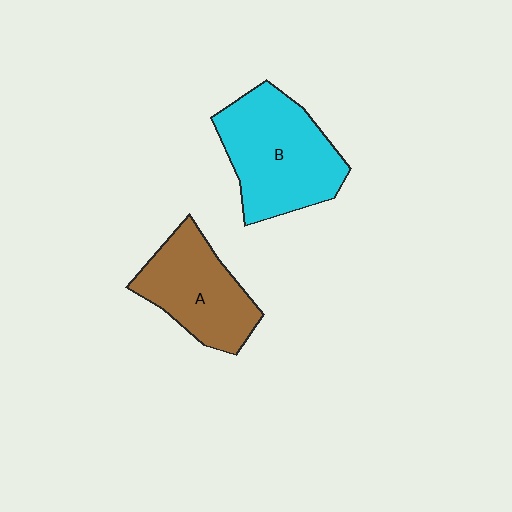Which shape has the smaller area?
Shape A (brown).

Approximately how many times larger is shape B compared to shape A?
Approximately 1.3 times.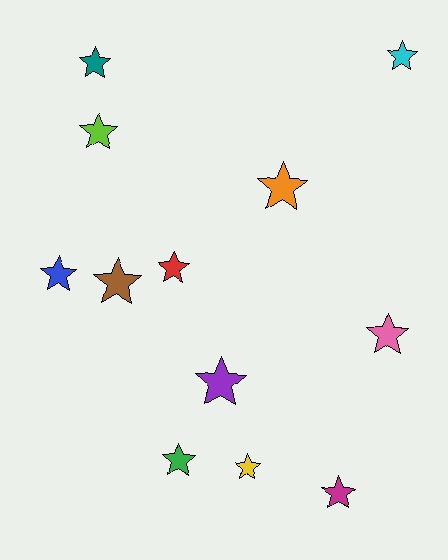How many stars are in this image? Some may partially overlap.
There are 12 stars.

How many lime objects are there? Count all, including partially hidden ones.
There is 1 lime object.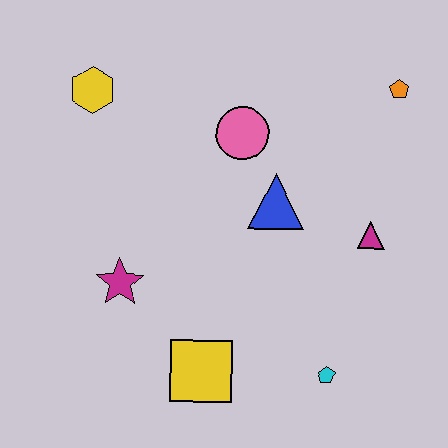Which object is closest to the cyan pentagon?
The yellow square is closest to the cyan pentagon.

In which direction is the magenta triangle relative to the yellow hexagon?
The magenta triangle is to the right of the yellow hexagon.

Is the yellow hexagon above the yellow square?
Yes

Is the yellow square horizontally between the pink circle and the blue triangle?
No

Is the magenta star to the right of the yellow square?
No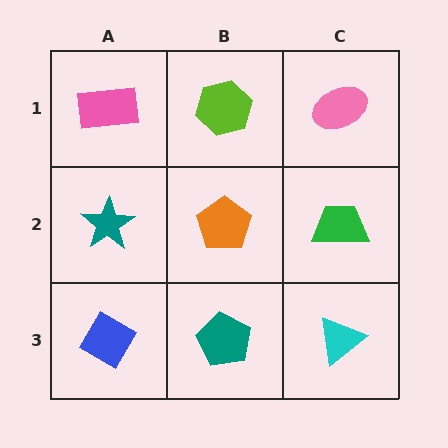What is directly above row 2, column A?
A pink rectangle.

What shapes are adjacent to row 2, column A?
A pink rectangle (row 1, column A), a blue diamond (row 3, column A), an orange pentagon (row 2, column B).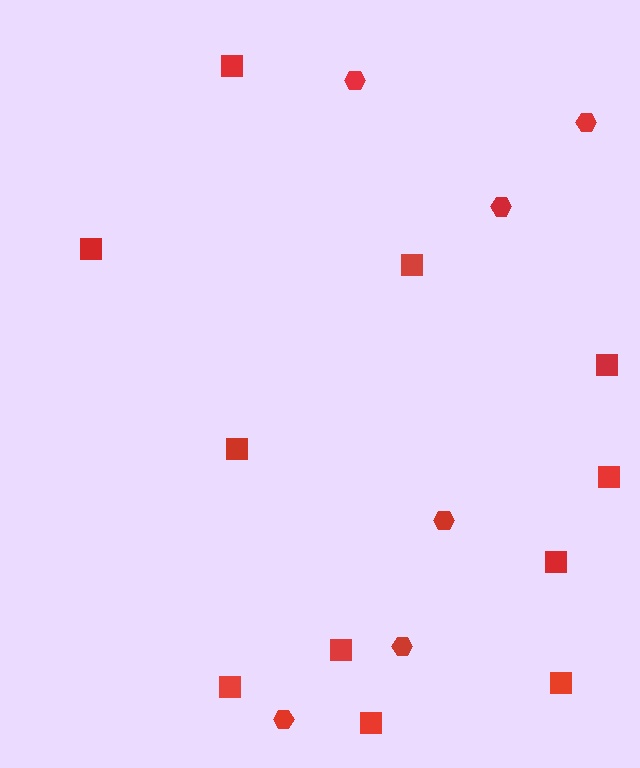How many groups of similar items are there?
There are 2 groups: one group of squares (11) and one group of hexagons (6).